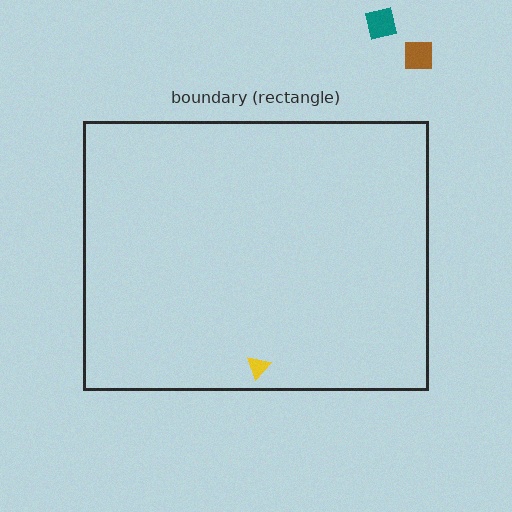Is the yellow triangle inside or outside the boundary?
Inside.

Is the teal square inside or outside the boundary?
Outside.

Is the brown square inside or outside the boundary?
Outside.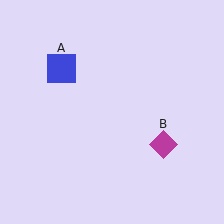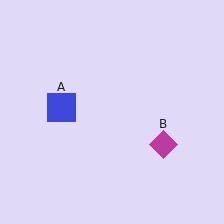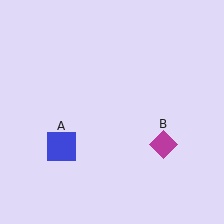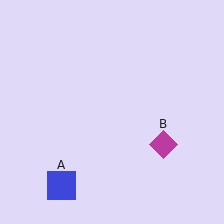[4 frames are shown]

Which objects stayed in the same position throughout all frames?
Magenta diamond (object B) remained stationary.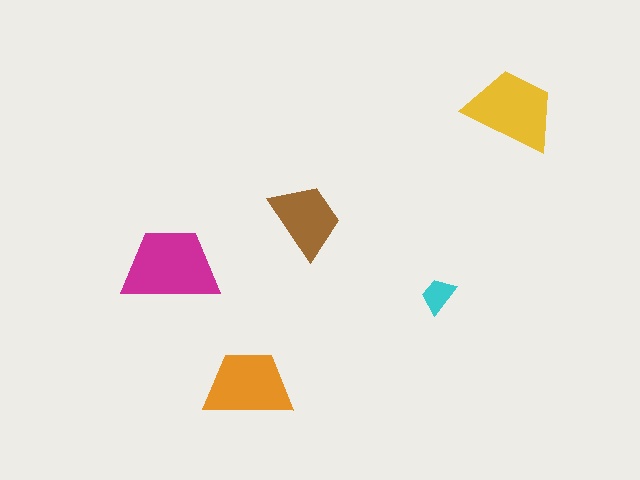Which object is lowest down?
The orange trapezoid is bottommost.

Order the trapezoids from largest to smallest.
the magenta one, the yellow one, the orange one, the brown one, the cyan one.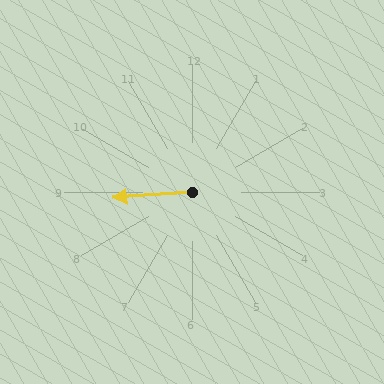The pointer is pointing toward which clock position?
Roughly 9 o'clock.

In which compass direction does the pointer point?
West.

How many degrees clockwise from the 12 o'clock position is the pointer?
Approximately 266 degrees.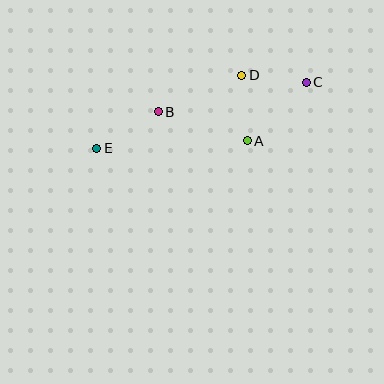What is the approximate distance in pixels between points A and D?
The distance between A and D is approximately 66 pixels.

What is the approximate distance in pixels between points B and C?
The distance between B and C is approximately 151 pixels.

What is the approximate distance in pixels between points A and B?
The distance between A and B is approximately 94 pixels.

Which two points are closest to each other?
Points C and D are closest to each other.